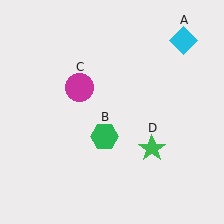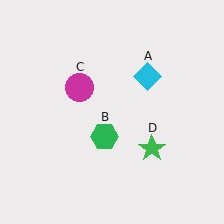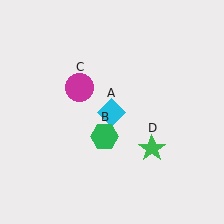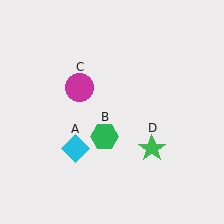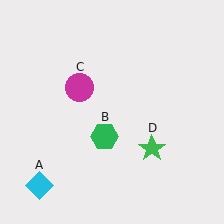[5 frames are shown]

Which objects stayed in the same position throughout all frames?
Green hexagon (object B) and magenta circle (object C) and green star (object D) remained stationary.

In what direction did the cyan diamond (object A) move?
The cyan diamond (object A) moved down and to the left.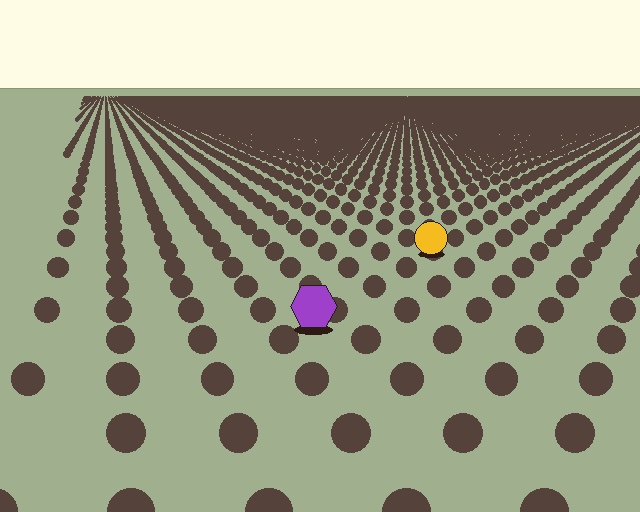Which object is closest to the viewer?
The purple hexagon is closest. The texture marks near it are larger and more spread out.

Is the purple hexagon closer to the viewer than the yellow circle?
Yes. The purple hexagon is closer — you can tell from the texture gradient: the ground texture is coarser near it.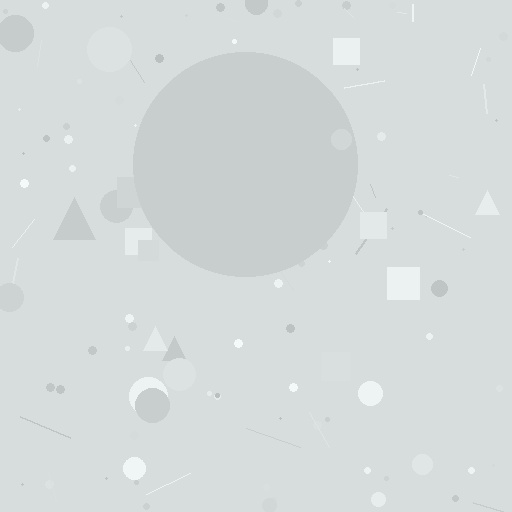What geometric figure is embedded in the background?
A circle is embedded in the background.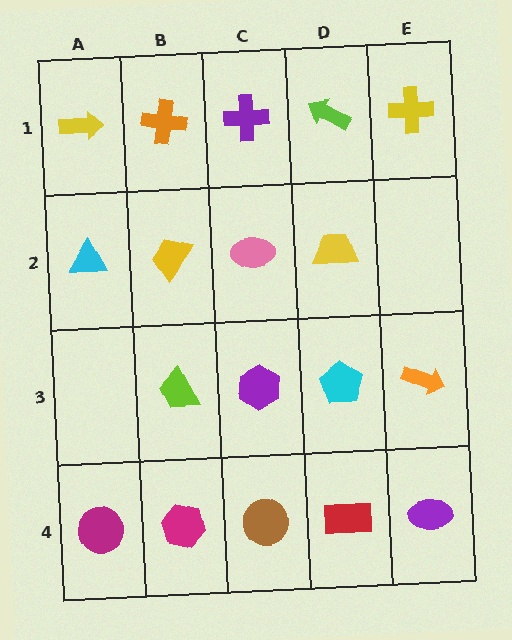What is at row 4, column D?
A red rectangle.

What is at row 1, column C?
A purple cross.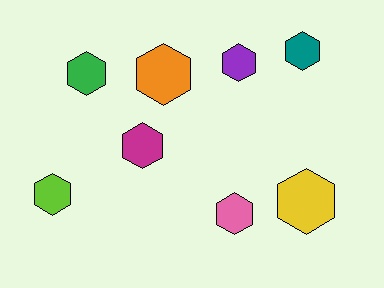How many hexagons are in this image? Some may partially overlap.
There are 8 hexagons.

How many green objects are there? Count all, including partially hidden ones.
There is 1 green object.